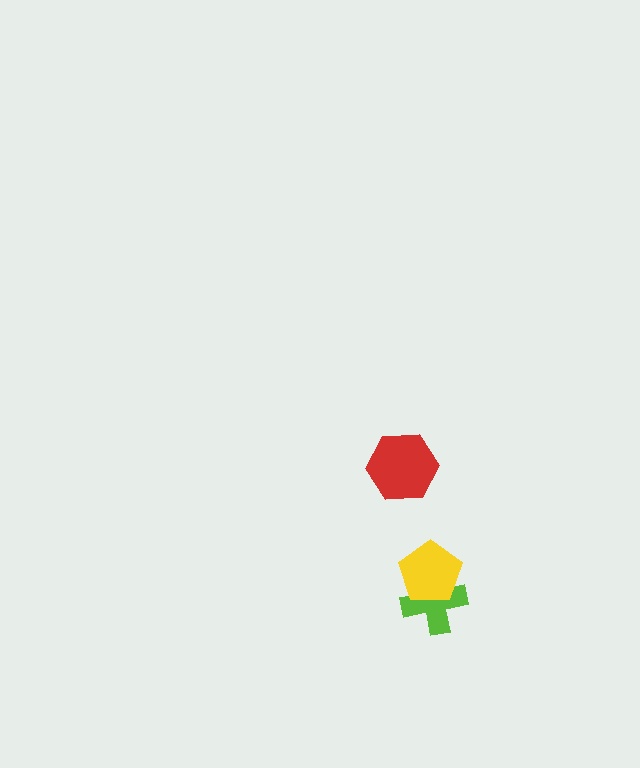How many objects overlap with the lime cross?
1 object overlaps with the lime cross.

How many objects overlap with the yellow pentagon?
1 object overlaps with the yellow pentagon.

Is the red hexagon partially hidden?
No, no other shape covers it.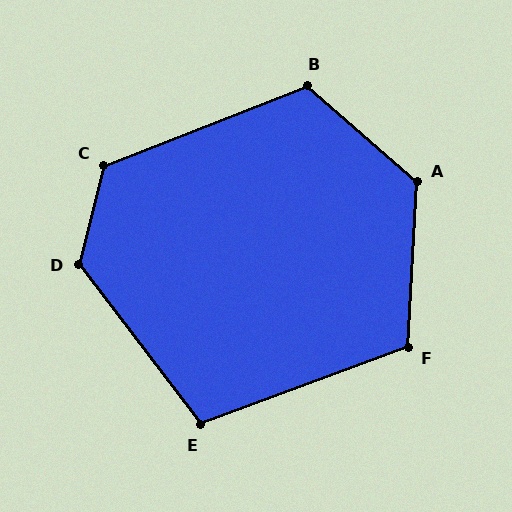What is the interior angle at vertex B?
Approximately 118 degrees (obtuse).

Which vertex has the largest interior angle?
D, at approximately 129 degrees.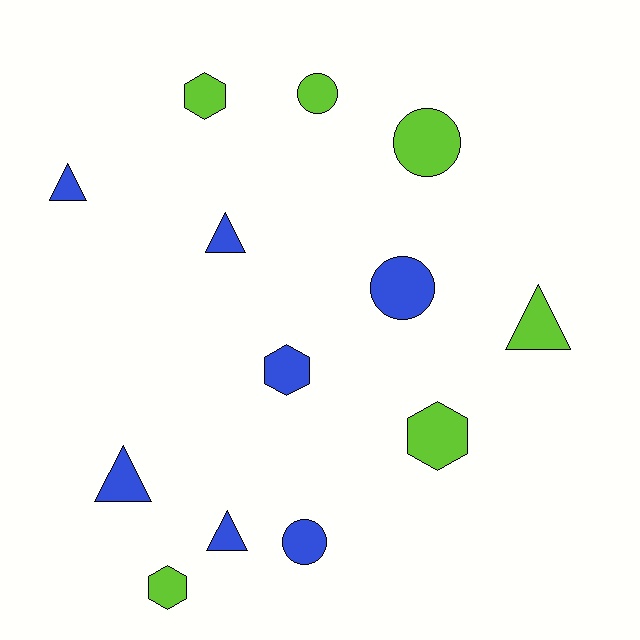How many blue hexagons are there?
There is 1 blue hexagon.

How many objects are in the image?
There are 13 objects.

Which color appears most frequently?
Blue, with 7 objects.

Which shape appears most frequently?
Triangle, with 5 objects.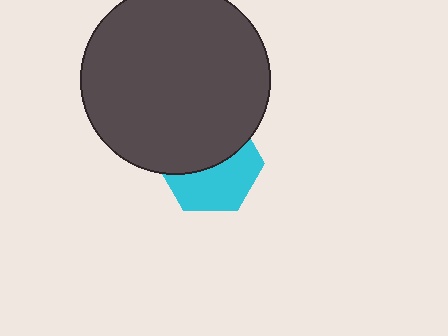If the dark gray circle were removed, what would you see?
You would see the complete cyan hexagon.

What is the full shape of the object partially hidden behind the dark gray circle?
The partially hidden object is a cyan hexagon.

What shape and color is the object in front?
The object in front is a dark gray circle.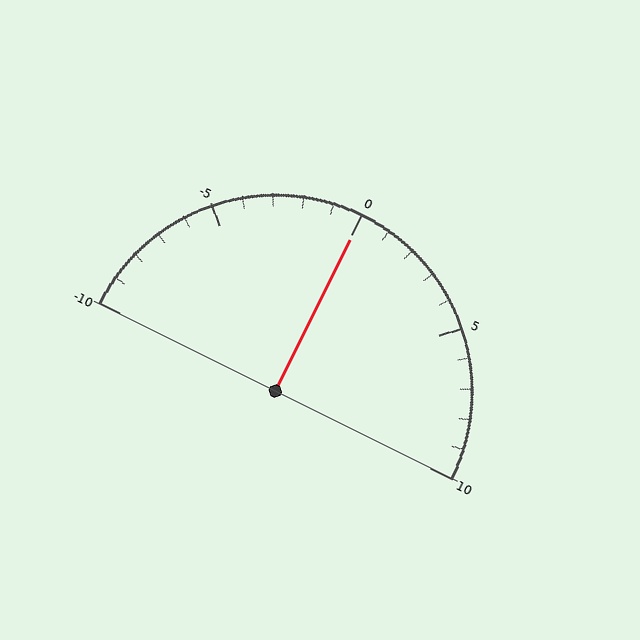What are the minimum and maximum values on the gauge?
The gauge ranges from -10 to 10.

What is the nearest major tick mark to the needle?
The nearest major tick mark is 0.